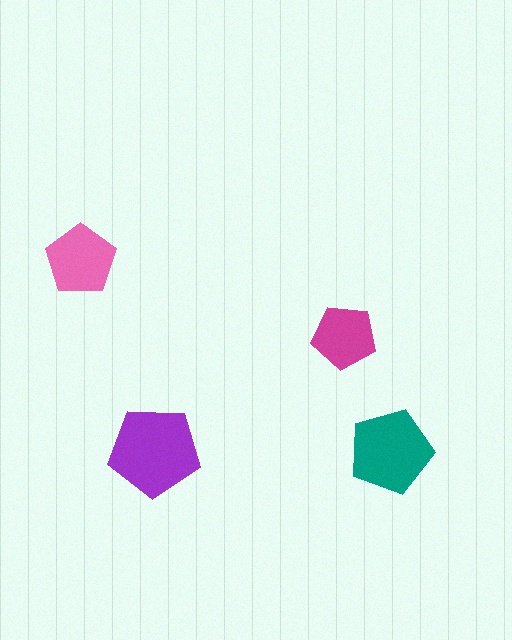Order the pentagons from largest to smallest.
the purple one, the teal one, the pink one, the magenta one.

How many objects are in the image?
There are 4 objects in the image.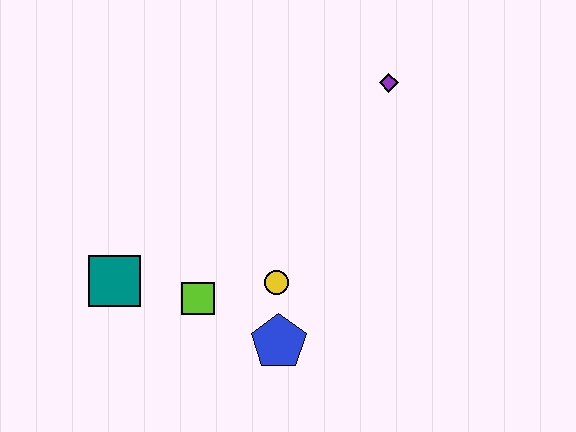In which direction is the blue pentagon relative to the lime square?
The blue pentagon is to the right of the lime square.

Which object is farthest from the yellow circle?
The purple diamond is farthest from the yellow circle.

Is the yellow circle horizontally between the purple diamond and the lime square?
Yes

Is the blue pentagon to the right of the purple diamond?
No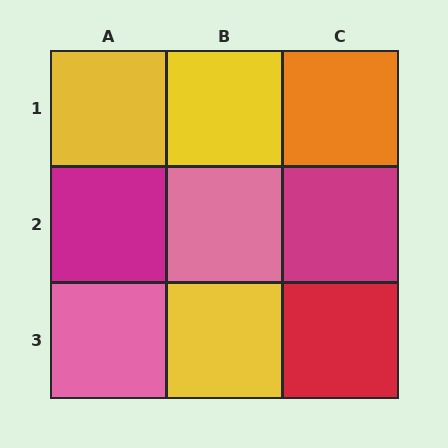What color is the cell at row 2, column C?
Magenta.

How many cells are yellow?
3 cells are yellow.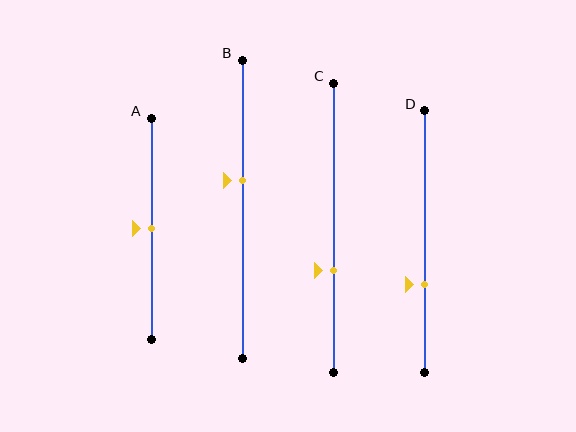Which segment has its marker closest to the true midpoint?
Segment A has its marker closest to the true midpoint.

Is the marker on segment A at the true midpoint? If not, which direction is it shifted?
Yes, the marker on segment A is at the true midpoint.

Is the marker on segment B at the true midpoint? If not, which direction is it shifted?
No, the marker on segment B is shifted upward by about 10% of the segment length.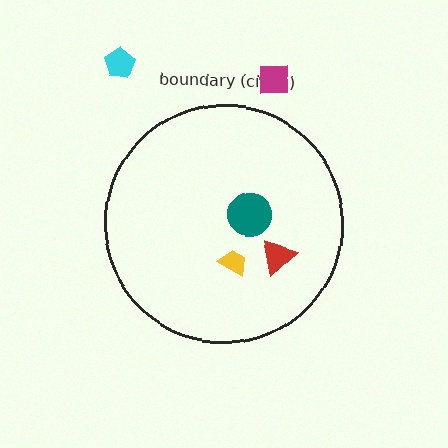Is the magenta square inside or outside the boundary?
Outside.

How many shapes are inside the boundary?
3 inside, 2 outside.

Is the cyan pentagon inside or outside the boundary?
Outside.